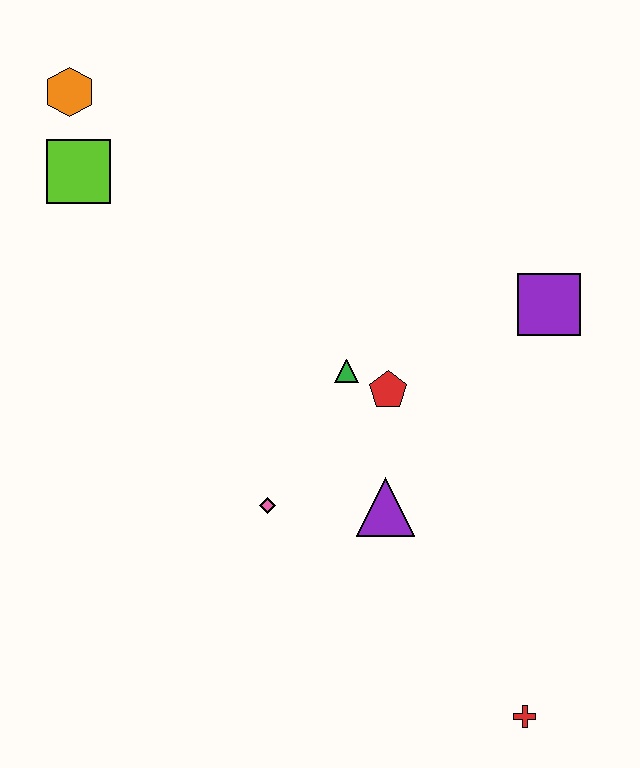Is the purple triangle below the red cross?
No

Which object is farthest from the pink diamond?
The orange hexagon is farthest from the pink diamond.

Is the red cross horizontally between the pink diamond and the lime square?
No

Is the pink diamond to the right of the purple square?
No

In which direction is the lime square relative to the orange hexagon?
The lime square is below the orange hexagon.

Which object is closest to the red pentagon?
The green triangle is closest to the red pentagon.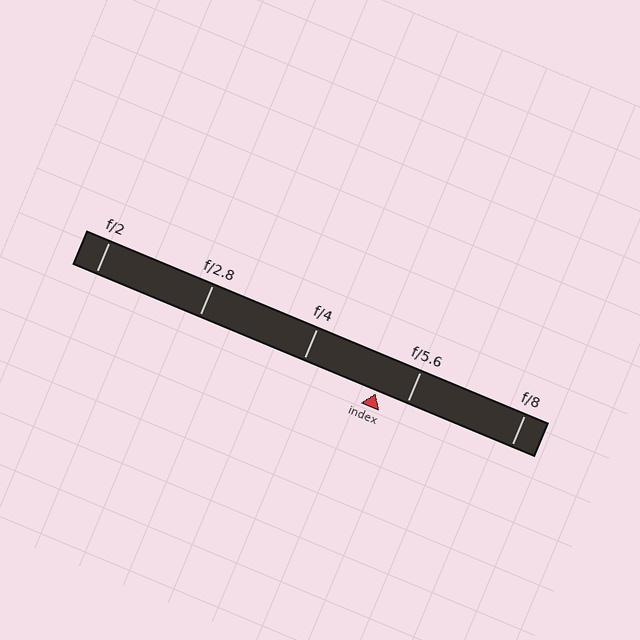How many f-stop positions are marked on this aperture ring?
There are 5 f-stop positions marked.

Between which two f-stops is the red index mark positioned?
The index mark is between f/4 and f/5.6.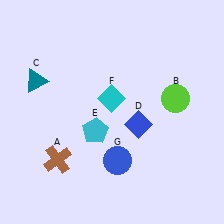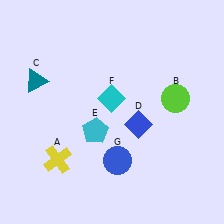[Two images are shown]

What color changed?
The cross (A) changed from brown in Image 1 to yellow in Image 2.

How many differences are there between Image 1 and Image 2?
There is 1 difference between the two images.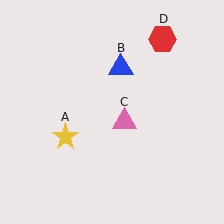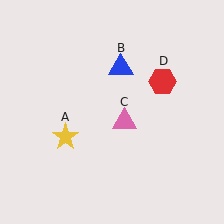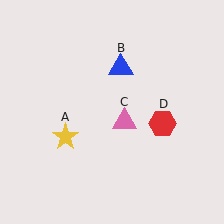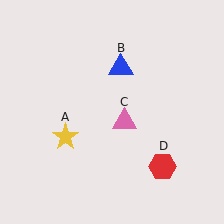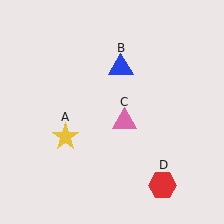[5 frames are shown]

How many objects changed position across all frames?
1 object changed position: red hexagon (object D).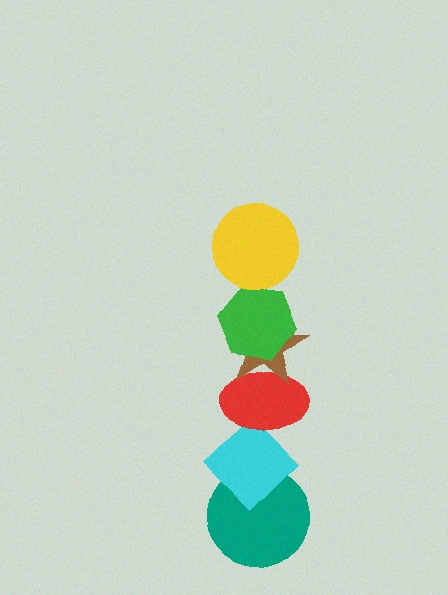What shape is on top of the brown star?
The green hexagon is on top of the brown star.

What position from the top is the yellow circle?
The yellow circle is 1st from the top.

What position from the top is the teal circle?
The teal circle is 6th from the top.